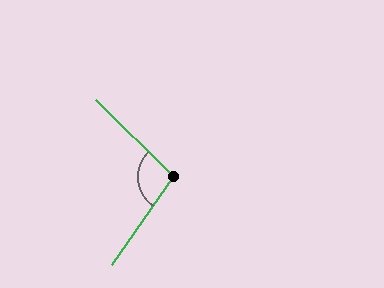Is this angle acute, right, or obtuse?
It is obtuse.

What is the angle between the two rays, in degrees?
Approximately 100 degrees.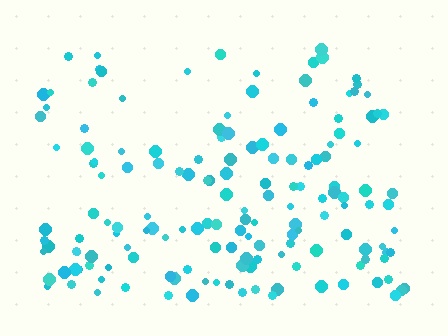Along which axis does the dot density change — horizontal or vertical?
Vertical.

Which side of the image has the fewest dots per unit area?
The top.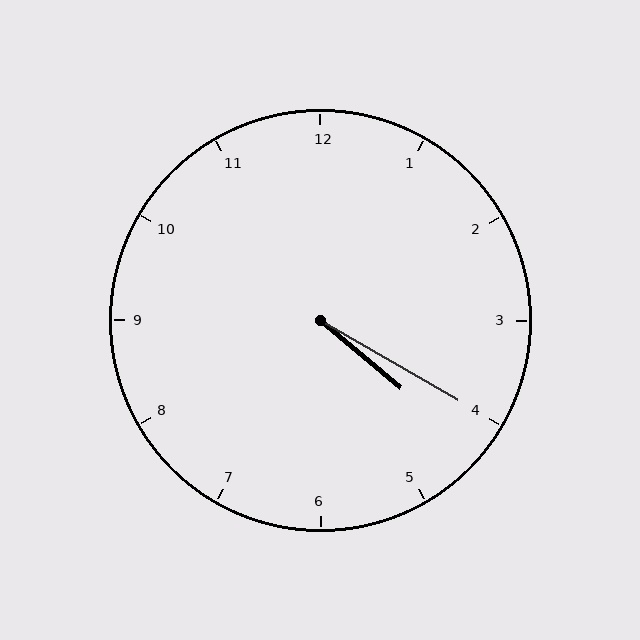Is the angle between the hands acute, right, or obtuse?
It is acute.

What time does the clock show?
4:20.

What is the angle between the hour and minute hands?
Approximately 10 degrees.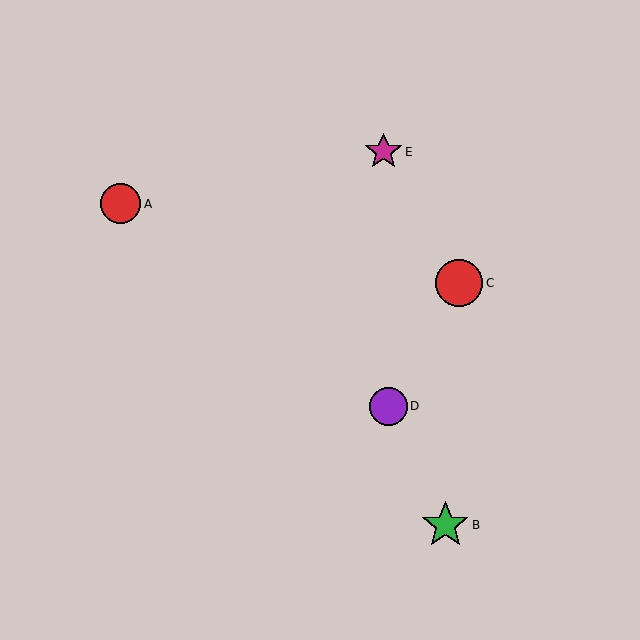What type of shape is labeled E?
Shape E is a magenta star.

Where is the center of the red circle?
The center of the red circle is at (459, 283).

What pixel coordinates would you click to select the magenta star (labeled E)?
Click at (383, 152) to select the magenta star E.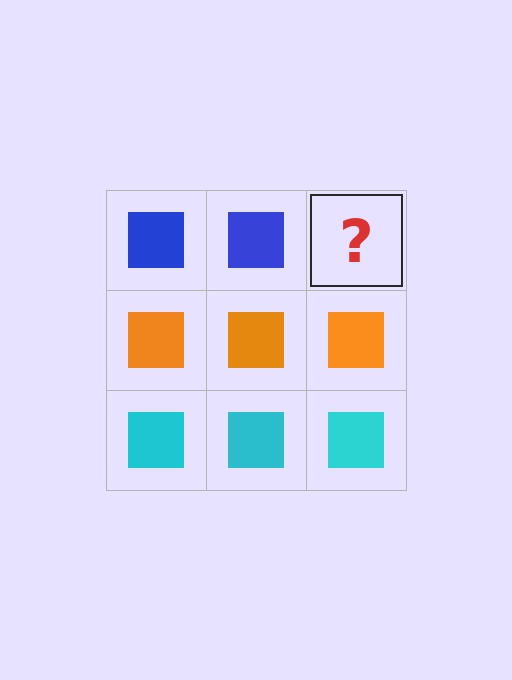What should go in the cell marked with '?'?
The missing cell should contain a blue square.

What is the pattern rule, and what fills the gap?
The rule is that each row has a consistent color. The gap should be filled with a blue square.